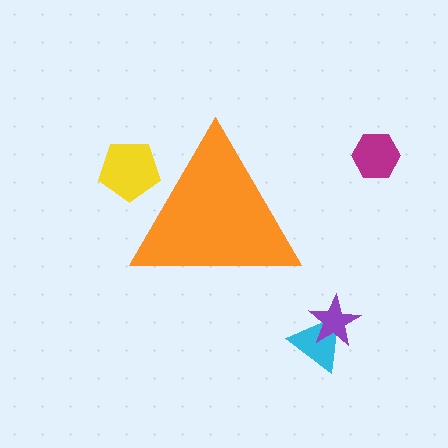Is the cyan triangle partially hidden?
No, the cyan triangle is fully visible.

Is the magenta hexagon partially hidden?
No, the magenta hexagon is fully visible.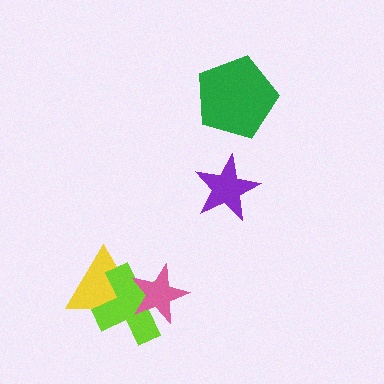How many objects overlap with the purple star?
0 objects overlap with the purple star.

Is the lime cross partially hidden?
Yes, it is partially covered by another shape.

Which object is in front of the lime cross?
The pink star is in front of the lime cross.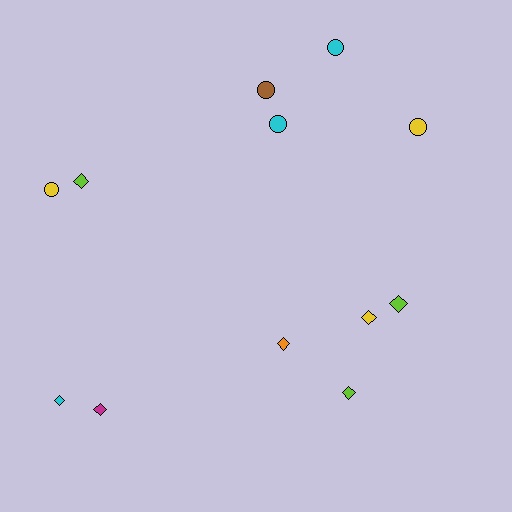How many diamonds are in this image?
There are 7 diamonds.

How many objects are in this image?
There are 12 objects.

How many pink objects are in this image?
There are no pink objects.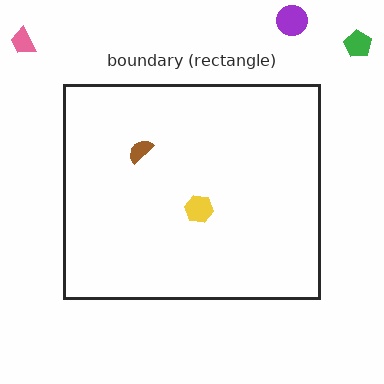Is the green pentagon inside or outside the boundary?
Outside.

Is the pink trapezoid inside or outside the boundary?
Outside.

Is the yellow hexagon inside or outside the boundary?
Inside.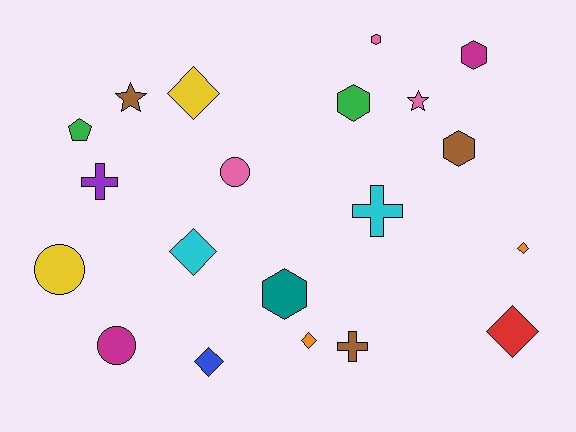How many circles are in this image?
There are 3 circles.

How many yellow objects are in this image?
There are 2 yellow objects.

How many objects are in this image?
There are 20 objects.